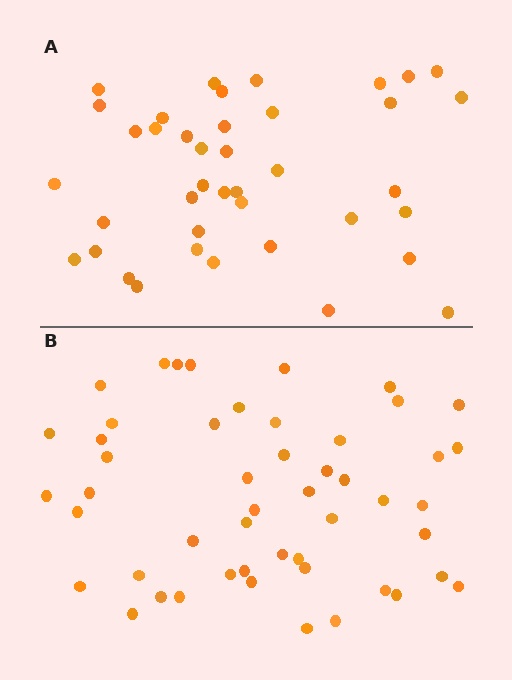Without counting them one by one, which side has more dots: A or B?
Region B (the bottom region) has more dots.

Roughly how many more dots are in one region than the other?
Region B has roughly 10 or so more dots than region A.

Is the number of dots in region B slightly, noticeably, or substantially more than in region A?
Region B has noticeably more, but not dramatically so. The ratio is roughly 1.2 to 1.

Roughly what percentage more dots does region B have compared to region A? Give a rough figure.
About 25% more.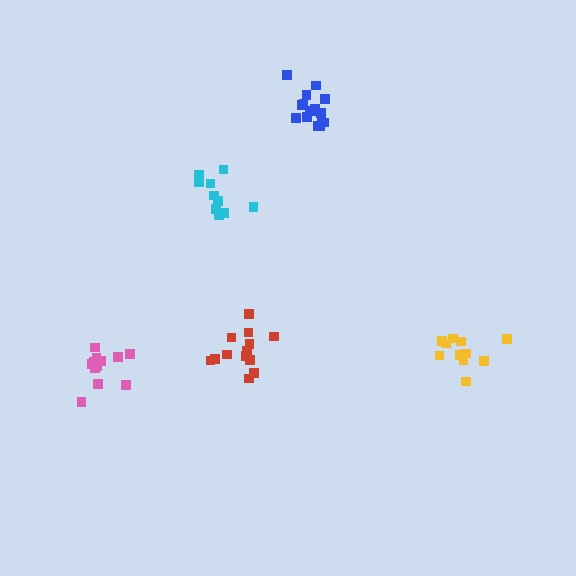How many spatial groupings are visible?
There are 5 spatial groupings.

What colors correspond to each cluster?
The clusters are colored: cyan, red, yellow, pink, blue.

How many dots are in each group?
Group 1: 10 dots, Group 2: 13 dots, Group 3: 11 dots, Group 4: 13 dots, Group 5: 16 dots (63 total).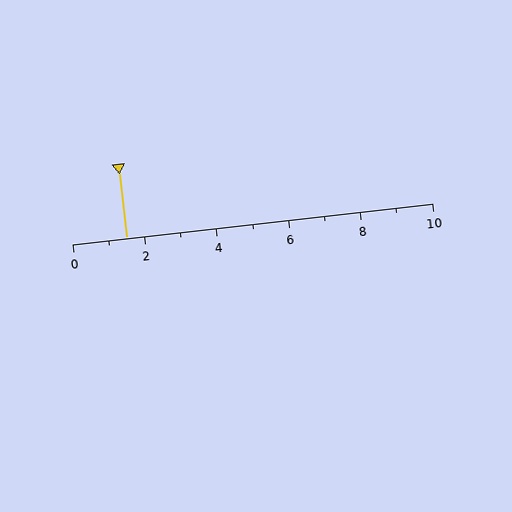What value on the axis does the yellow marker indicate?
The marker indicates approximately 1.5.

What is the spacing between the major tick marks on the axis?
The major ticks are spaced 2 apart.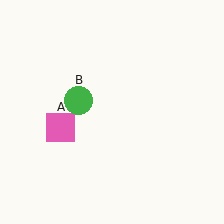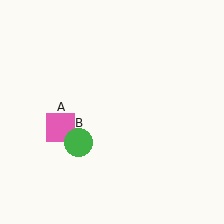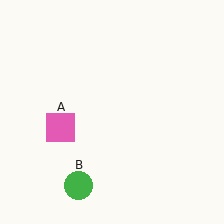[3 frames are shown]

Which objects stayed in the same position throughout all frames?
Pink square (object A) remained stationary.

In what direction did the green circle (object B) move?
The green circle (object B) moved down.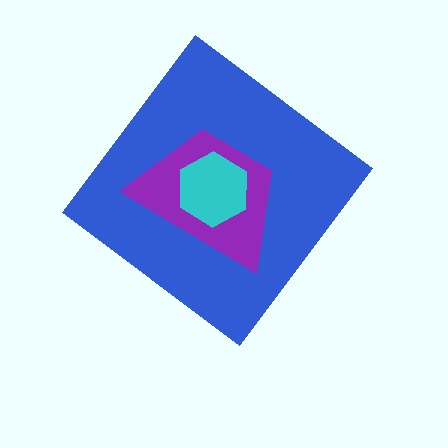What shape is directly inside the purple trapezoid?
The cyan hexagon.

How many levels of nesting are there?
3.